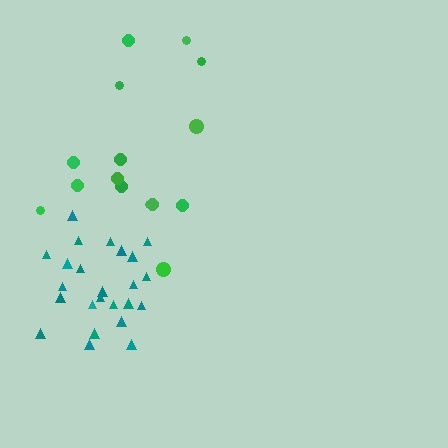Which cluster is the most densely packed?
Teal.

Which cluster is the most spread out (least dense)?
Green.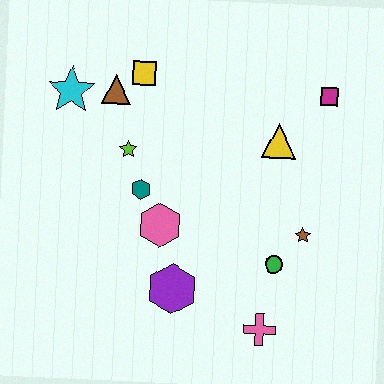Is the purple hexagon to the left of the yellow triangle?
Yes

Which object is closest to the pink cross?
The green circle is closest to the pink cross.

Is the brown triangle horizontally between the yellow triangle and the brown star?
No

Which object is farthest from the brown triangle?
The pink cross is farthest from the brown triangle.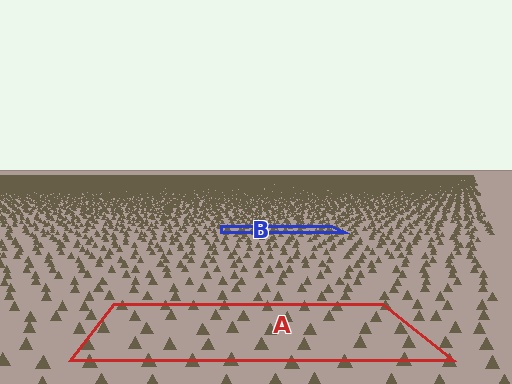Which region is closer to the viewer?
Region A is closer. The texture elements there are larger and more spread out.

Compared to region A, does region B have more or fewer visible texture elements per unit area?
Region B has more texture elements per unit area — they are packed more densely because it is farther away.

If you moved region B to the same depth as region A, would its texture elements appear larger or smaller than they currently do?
They would appear larger. At a closer depth, the same texture elements are projected at a bigger on-screen size.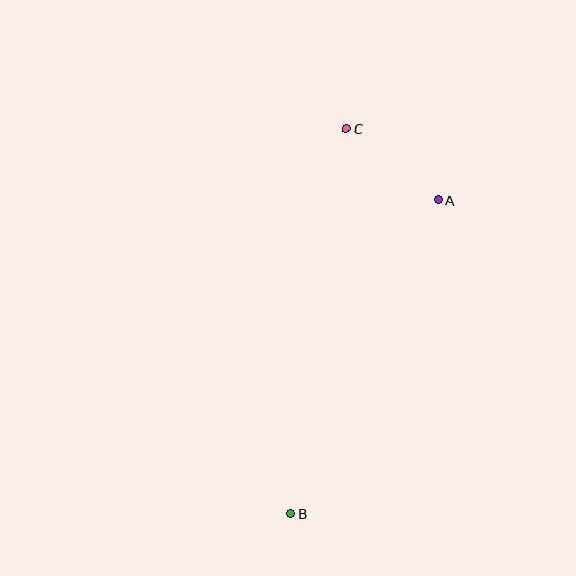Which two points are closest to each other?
Points A and C are closest to each other.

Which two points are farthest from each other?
Points B and C are farthest from each other.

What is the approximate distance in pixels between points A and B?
The distance between A and B is approximately 347 pixels.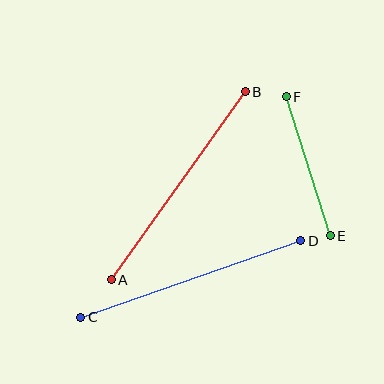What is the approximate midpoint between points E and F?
The midpoint is at approximately (308, 166) pixels.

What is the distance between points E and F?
The distance is approximately 146 pixels.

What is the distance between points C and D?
The distance is approximately 233 pixels.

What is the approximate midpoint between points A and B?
The midpoint is at approximately (178, 186) pixels.